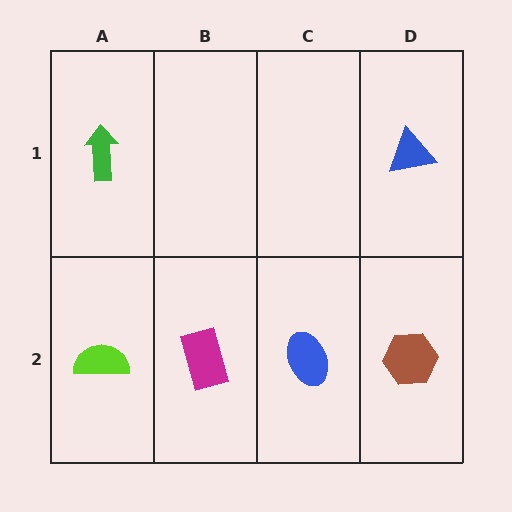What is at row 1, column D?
A blue triangle.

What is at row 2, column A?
A lime semicircle.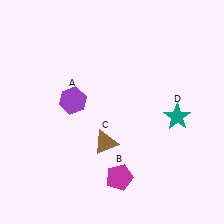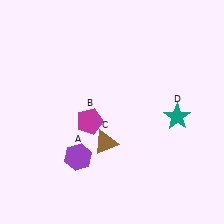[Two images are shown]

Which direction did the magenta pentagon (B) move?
The magenta pentagon (B) moved up.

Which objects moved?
The objects that moved are: the purple hexagon (A), the magenta pentagon (B).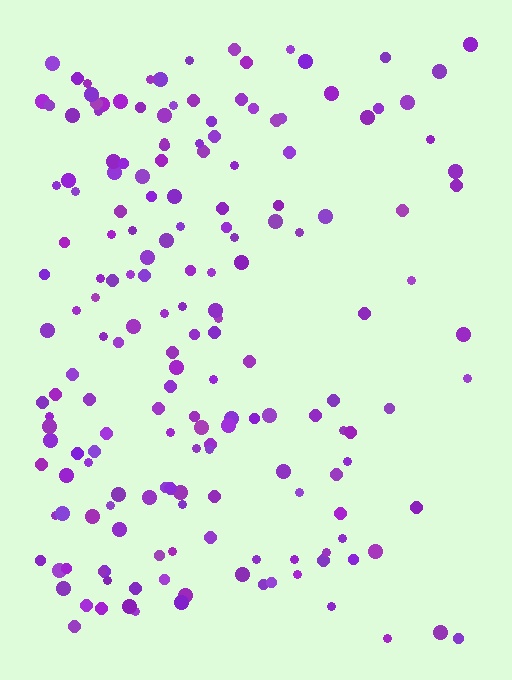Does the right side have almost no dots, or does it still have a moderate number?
Still a moderate number, just noticeably fewer than the left.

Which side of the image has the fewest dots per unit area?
The right.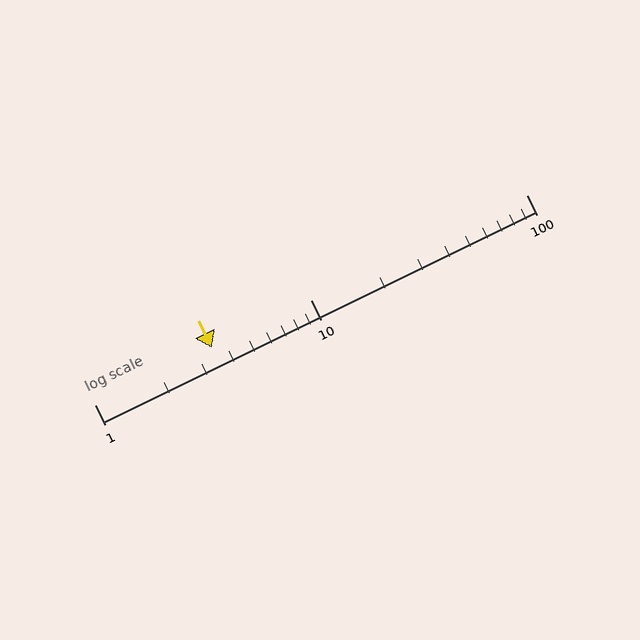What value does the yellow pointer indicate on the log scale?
The pointer indicates approximately 3.5.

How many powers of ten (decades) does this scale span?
The scale spans 2 decades, from 1 to 100.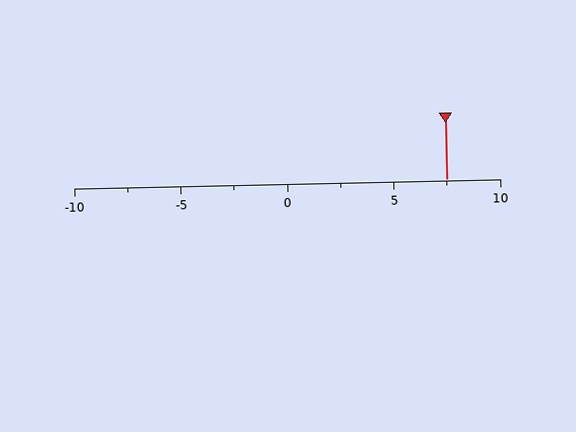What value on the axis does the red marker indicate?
The marker indicates approximately 7.5.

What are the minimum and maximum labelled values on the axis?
The axis runs from -10 to 10.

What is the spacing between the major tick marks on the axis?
The major ticks are spaced 5 apart.